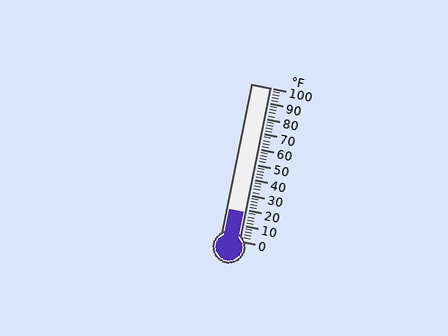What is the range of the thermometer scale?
The thermometer scale ranges from 0°F to 100°F.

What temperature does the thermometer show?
The thermometer shows approximately 18°F.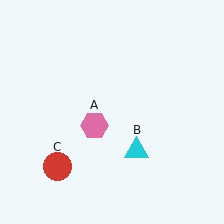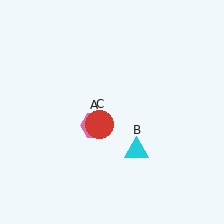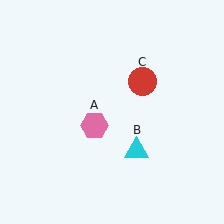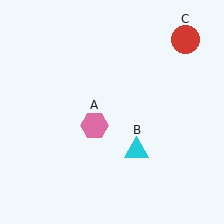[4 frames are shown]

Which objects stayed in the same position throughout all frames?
Pink hexagon (object A) and cyan triangle (object B) remained stationary.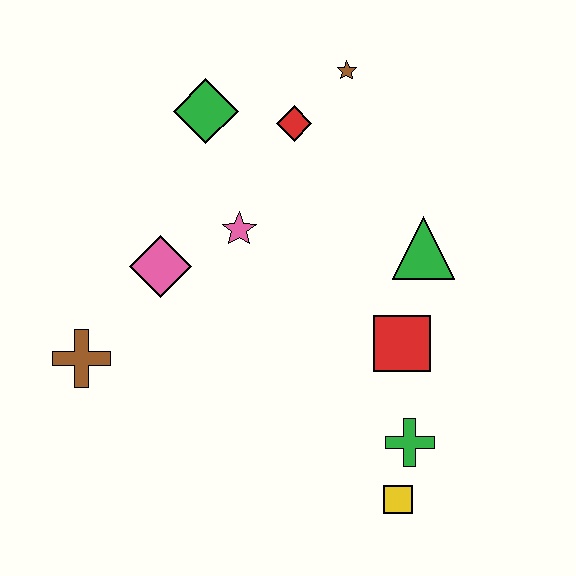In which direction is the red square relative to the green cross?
The red square is above the green cross.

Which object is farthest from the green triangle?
The brown cross is farthest from the green triangle.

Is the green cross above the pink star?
No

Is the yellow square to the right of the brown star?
Yes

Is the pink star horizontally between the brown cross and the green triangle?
Yes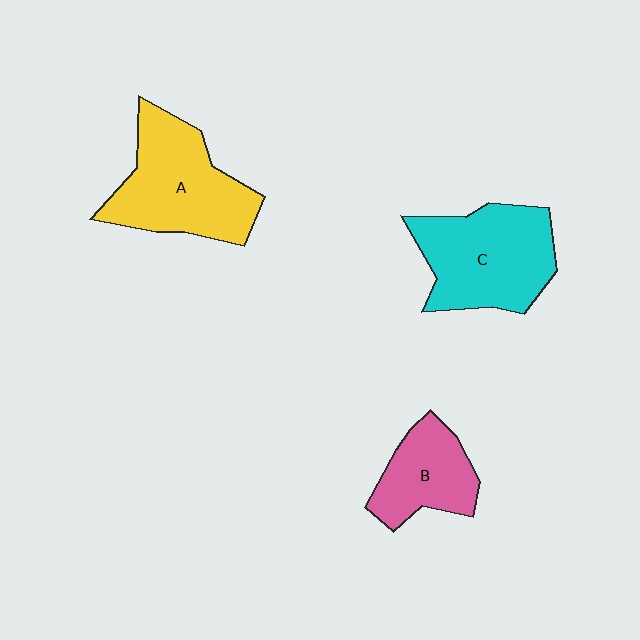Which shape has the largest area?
Shape A (yellow).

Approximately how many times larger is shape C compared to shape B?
Approximately 1.6 times.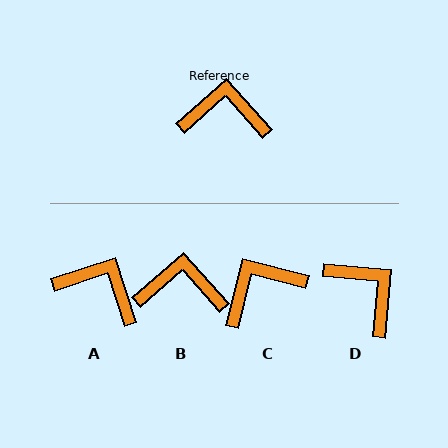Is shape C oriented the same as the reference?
No, it is off by about 34 degrees.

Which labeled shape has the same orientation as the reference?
B.